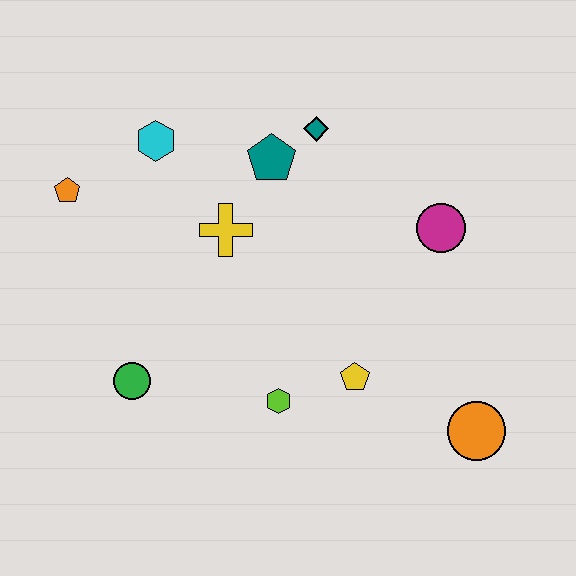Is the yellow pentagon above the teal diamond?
No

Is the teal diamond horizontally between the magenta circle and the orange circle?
No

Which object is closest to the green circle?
The lime hexagon is closest to the green circle.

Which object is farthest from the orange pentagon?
The orange circle is farthest from the orange pentagon.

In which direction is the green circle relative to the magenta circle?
The green circle is to the left of the magenta circle.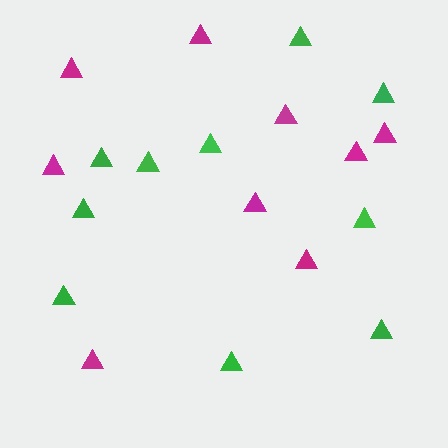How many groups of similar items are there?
There are 2 groups: one group of green triangles (10) and one group of magenta triangles (9).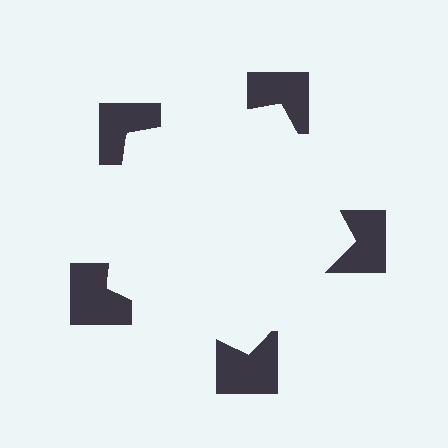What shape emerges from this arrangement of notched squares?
An illusory pentagon — its edges are inferred from the aligned wedge cuts in the notched squares, not physically drawn.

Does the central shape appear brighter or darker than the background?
It typically appears slightly brighter than the background, even though no actual brightness change is drawn.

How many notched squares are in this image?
There are 5 — one at each vertex of the illusory pentagon.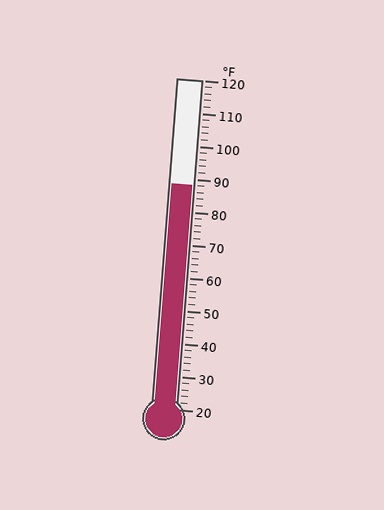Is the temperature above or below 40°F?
The temperature is above 40°F.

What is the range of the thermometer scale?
The thermometer scale ranges from 20°F to 120°F.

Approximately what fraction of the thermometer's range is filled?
The thermometer is filled to approximately 70% of its range.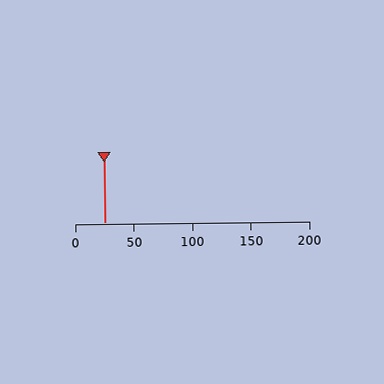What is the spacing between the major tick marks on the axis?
The major ticks are spaced 50 apart.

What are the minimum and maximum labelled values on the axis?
The axis runs from 0 to 200.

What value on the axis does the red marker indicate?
The marker indicates approximately 25.